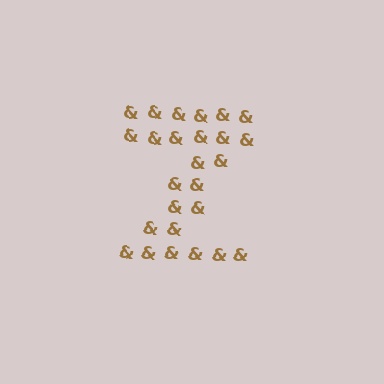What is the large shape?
The large shape is the letter Z.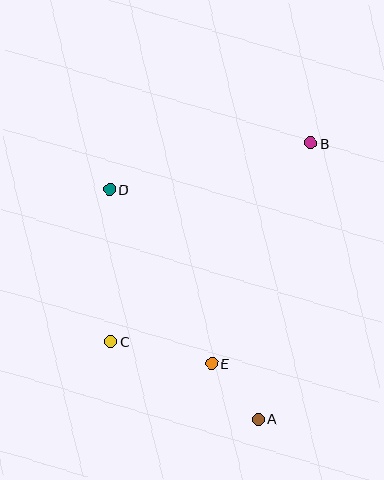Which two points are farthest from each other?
Points B and C are farthest from each other.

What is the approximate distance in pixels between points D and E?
The distance between D and E is approximately 202 pixels.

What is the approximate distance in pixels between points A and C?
The distance between A and C is approximately 167 pixels.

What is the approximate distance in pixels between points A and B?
The distance between A and B is approximately 281 pixels.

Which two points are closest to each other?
Points A and E are closest to each other.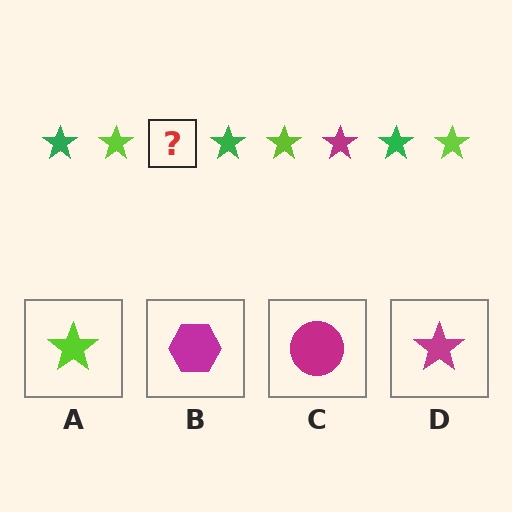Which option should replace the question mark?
Option D.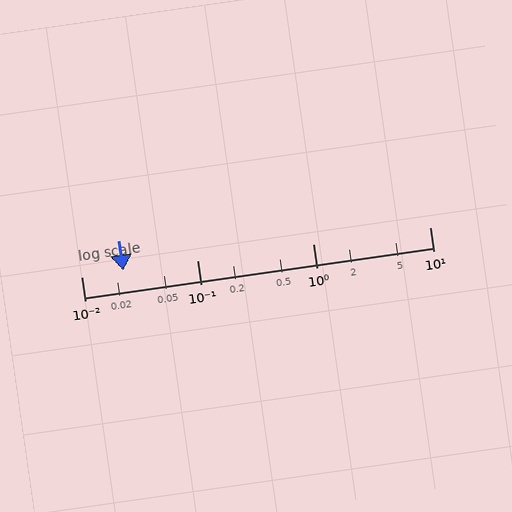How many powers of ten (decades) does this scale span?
The scale spans 3 decades, from 0.01 to 10.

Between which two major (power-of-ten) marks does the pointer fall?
The pointer is between 0.01 and 0.1.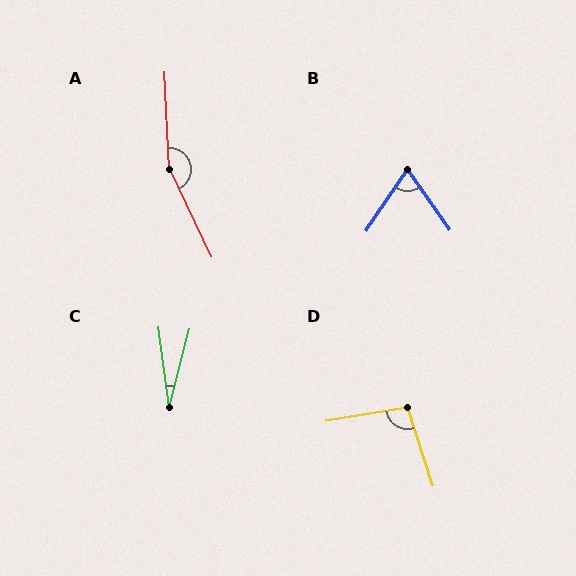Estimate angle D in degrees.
Approximately 98 degrees.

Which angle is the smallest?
C, at approximately 22 degrees.